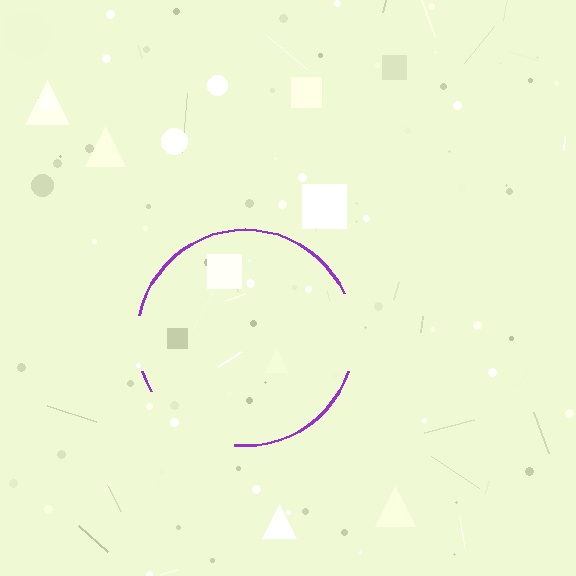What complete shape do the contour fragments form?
The contour fragments form a circle.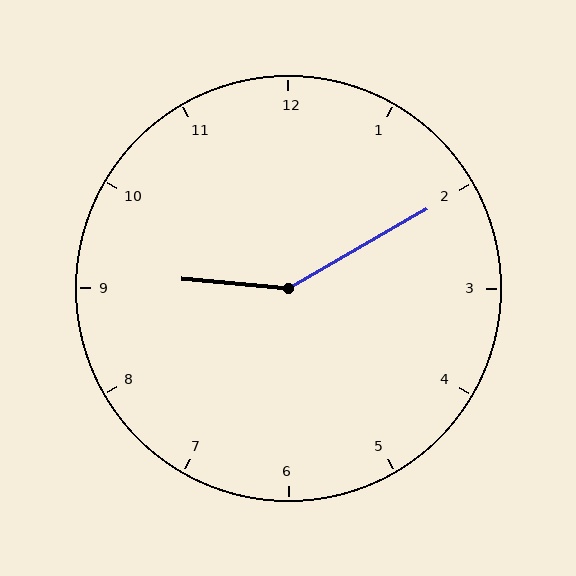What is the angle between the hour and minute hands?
Approximately 145 degrees.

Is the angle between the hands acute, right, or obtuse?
It is obtuse.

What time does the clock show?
9:10.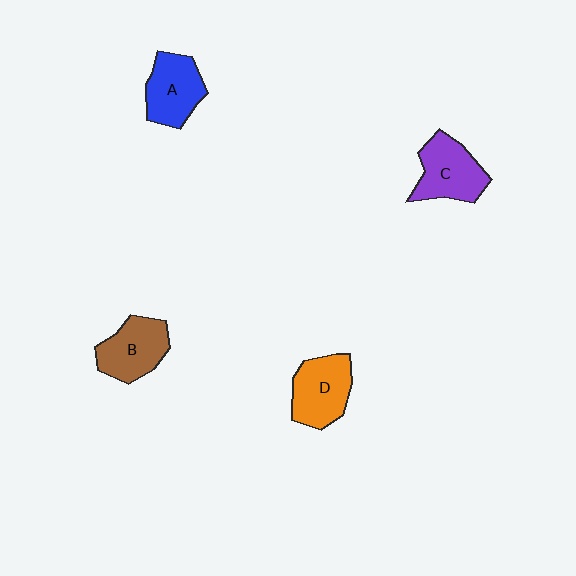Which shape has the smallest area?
Shape A (blue).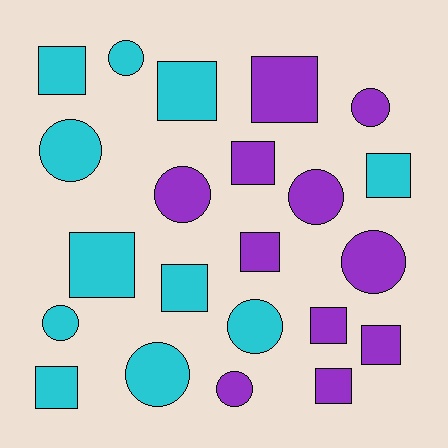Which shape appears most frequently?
Square, with 12 objects.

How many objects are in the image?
There are 22 objects.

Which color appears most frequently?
Purple, with 11 objects.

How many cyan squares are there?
There are 6 cyan squares.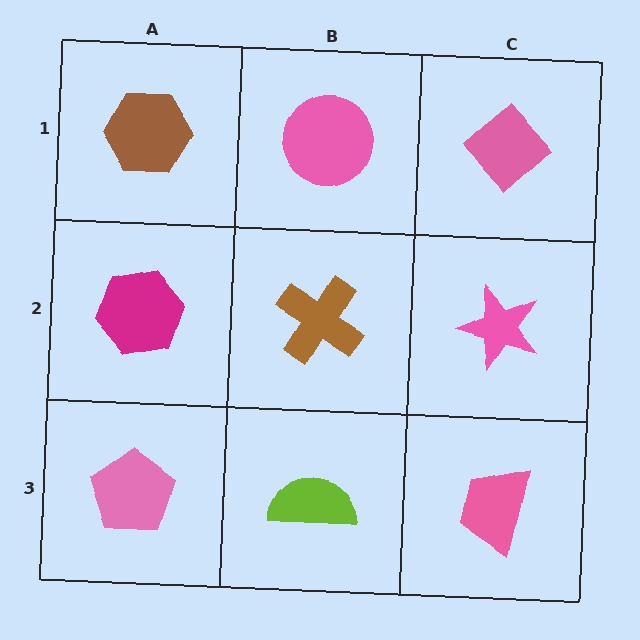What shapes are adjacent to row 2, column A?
A brown hexagon (row 1, column A), a pink pentagon (row 3, column A), a brown cross (row 2, column B).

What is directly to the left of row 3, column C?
A lime semicircle.